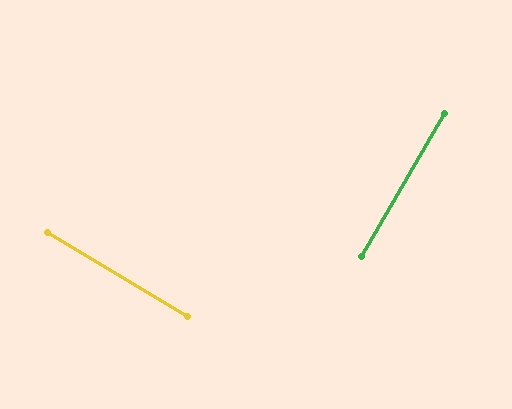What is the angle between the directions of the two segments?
Approximately 89 degrees.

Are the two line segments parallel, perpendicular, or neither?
Perpendicular — they meet at approximately 89°.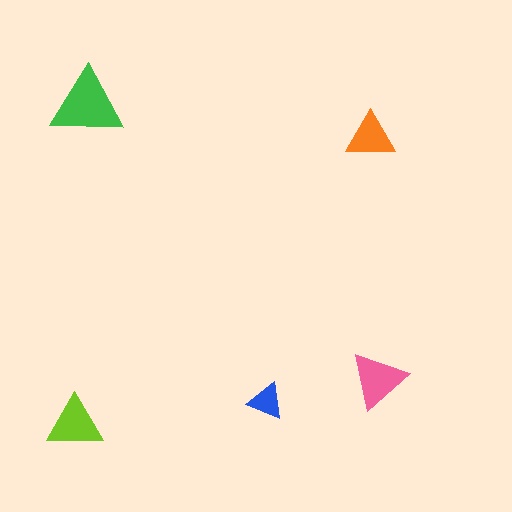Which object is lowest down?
The lime triangle is bottommost.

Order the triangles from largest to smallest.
the green one, the pink one, the lime one, the orange one, the blue one.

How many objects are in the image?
There are 5 objects in the image.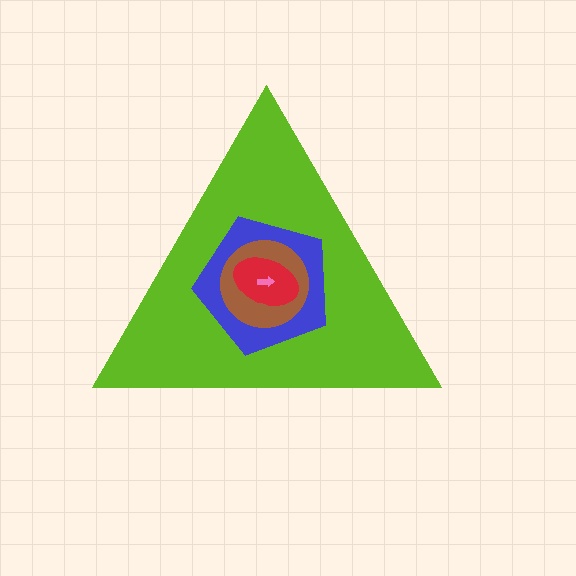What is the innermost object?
The pink arrow.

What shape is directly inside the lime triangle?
The blue pentagon.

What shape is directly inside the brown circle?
The red ellipse.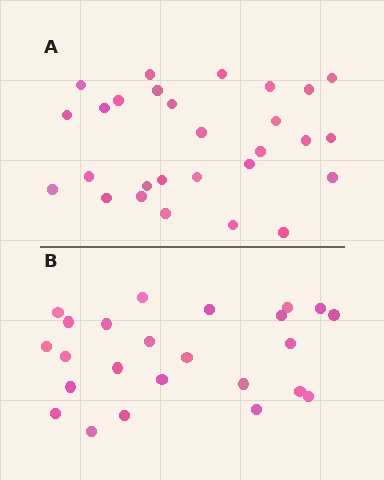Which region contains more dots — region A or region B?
Region A (the top region) has more dots.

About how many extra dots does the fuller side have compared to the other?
Region A has about 4 more dots than region B.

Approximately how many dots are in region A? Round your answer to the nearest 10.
About 30 dots. (The exact count is 28, which rounds to 30.)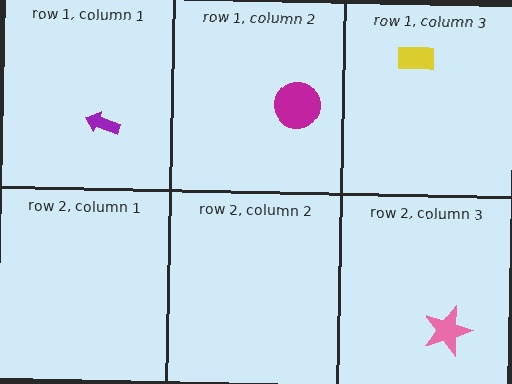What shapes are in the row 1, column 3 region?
The yellow rectangle.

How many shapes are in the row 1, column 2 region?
1.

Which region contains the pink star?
The row 2, column 3 region.